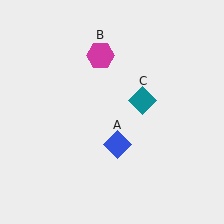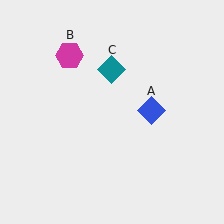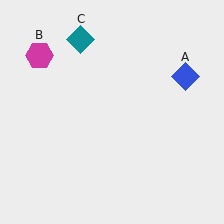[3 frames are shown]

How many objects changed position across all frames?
3 objects changed position: blue diamond (object A), magenta hexagon (object B), teal diamond (object C).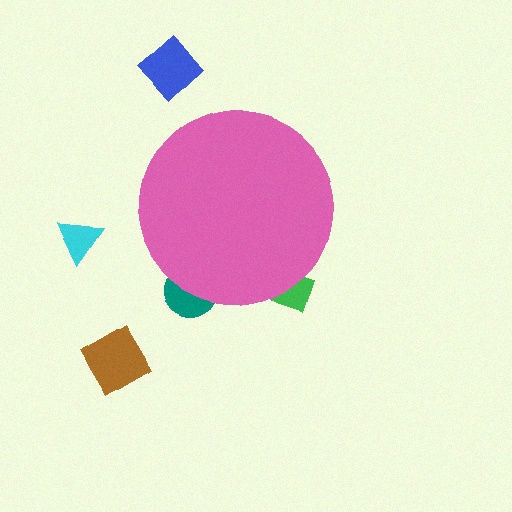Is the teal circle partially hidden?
Yes, the teal circle is partially hidden behind the pink circle.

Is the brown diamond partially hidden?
No, the brown diamond is fully visible.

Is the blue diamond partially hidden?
No, the blue diamond is fully visible.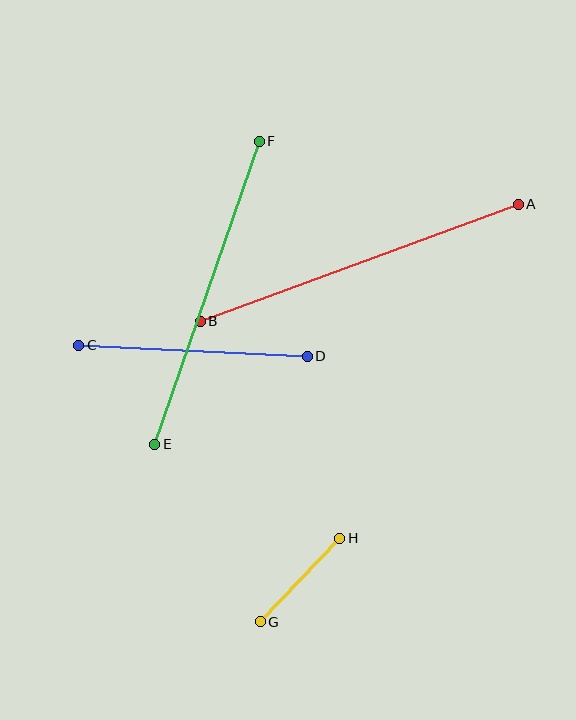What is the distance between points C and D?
The distance is approximately 229 pixels.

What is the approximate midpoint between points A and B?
The midpoint is at approximately (359, 263) pixels.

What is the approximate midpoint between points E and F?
The midpoint is at approximately (207, 293) pixels.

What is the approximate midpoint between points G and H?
The midpoint is at approximately (300, 580) pixels.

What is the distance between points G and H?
The distance is approximately 115 pixels.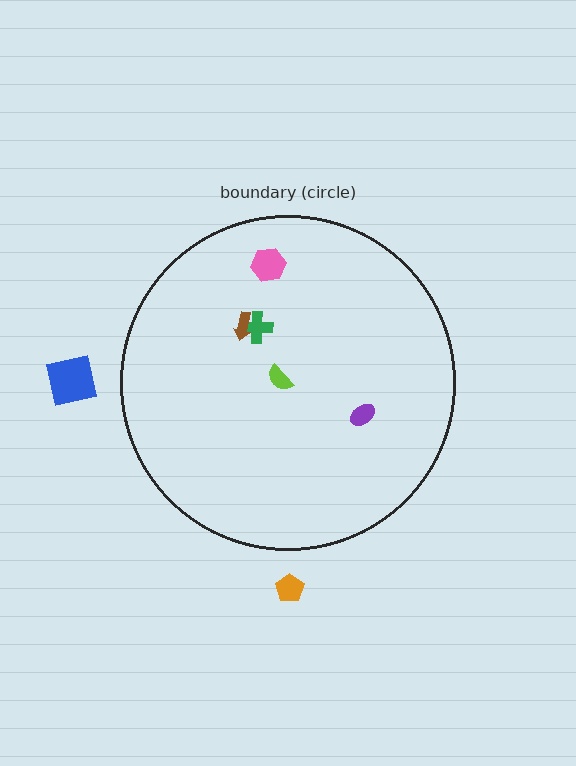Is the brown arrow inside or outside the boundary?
Inside.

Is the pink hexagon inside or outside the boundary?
Inside.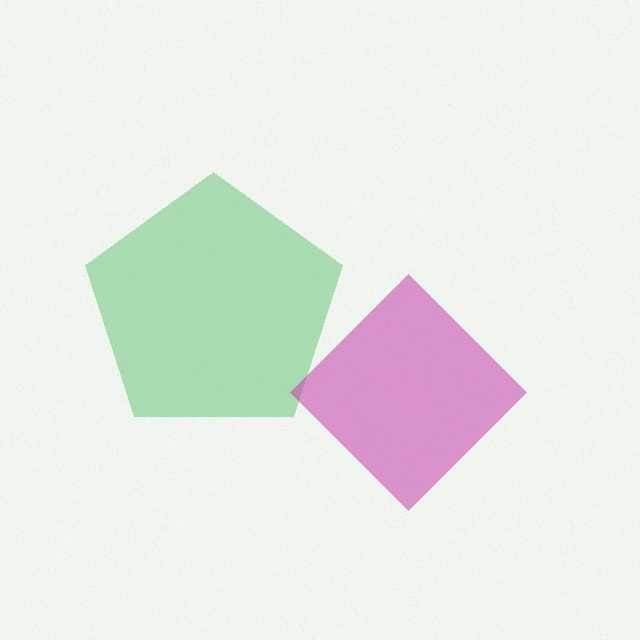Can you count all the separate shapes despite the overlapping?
Yes, there are 2 separate shapes.